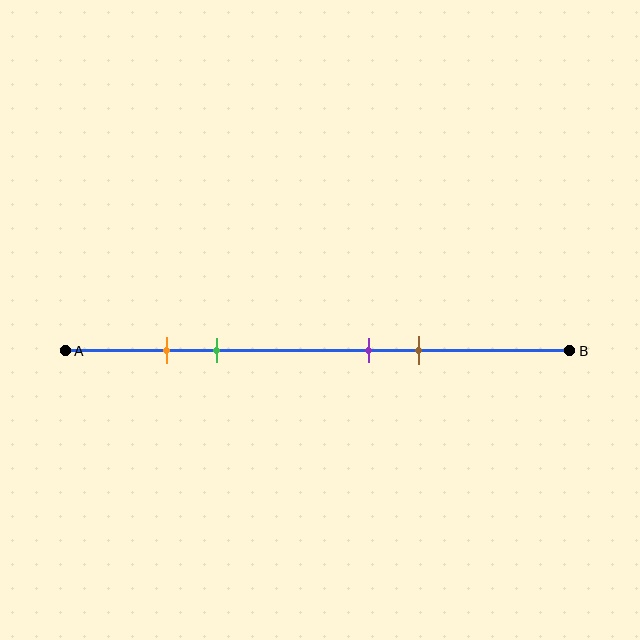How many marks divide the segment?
There are 4 marks dividing the segment.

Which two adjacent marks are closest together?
The orange and green marks are the closest adjacent pair.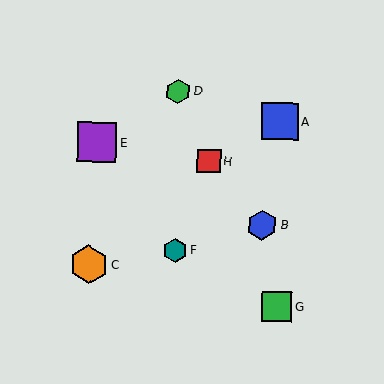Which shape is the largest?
The purple square (labeled E) is the largest.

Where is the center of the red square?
The center of the red square is at (209, 161).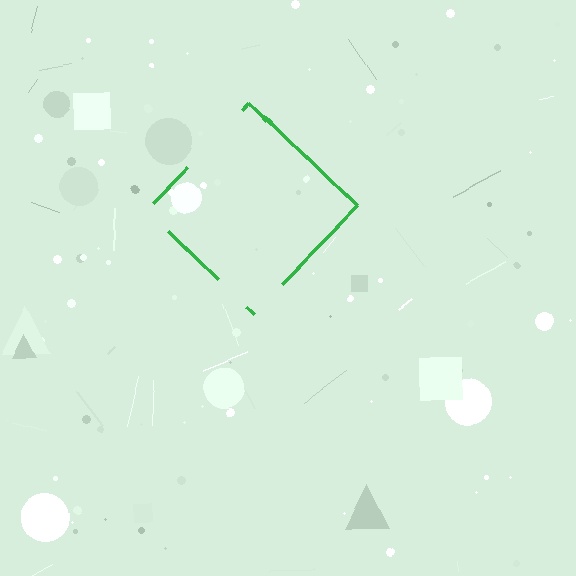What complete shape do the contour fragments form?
The contour fragments form a diamond.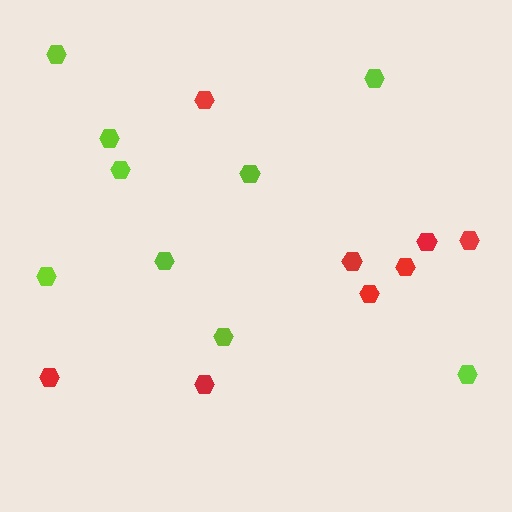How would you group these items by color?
There are 2 groups: one group of lime hexagons (9) and one group of red hexagons (8).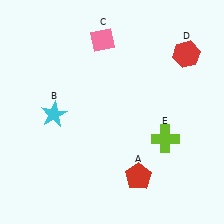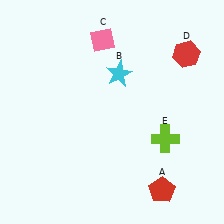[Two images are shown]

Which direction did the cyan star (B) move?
The cyan star (B) moved right.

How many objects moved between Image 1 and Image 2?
2 objects moved between the two images.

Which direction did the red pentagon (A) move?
The red pentagon (A) moved right.